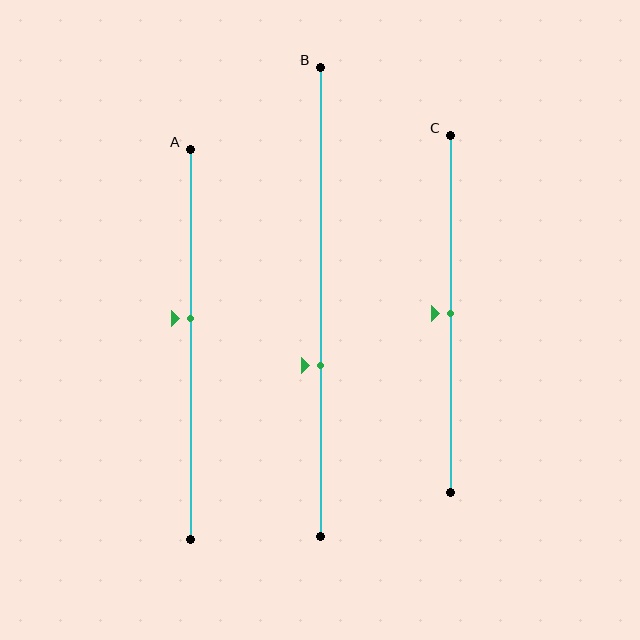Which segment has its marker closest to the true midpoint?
Segment C has its marker closest to the true midpoint.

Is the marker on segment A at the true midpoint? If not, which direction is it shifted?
No, the marker on segment A is shifted upward by about 7% of the segment length.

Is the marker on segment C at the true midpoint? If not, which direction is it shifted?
Yes, the marker on segment C is at the true midpoint.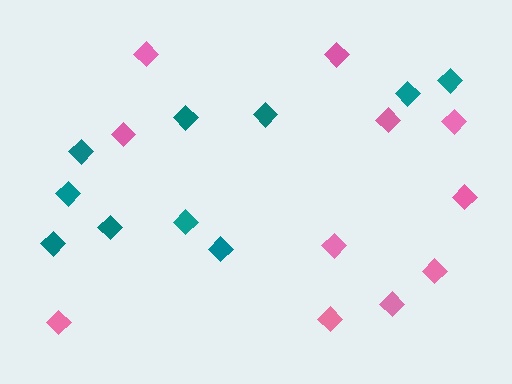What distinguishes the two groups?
There are 2 groups: one group of teal diamonds (10) and one group of pink diamonds (11).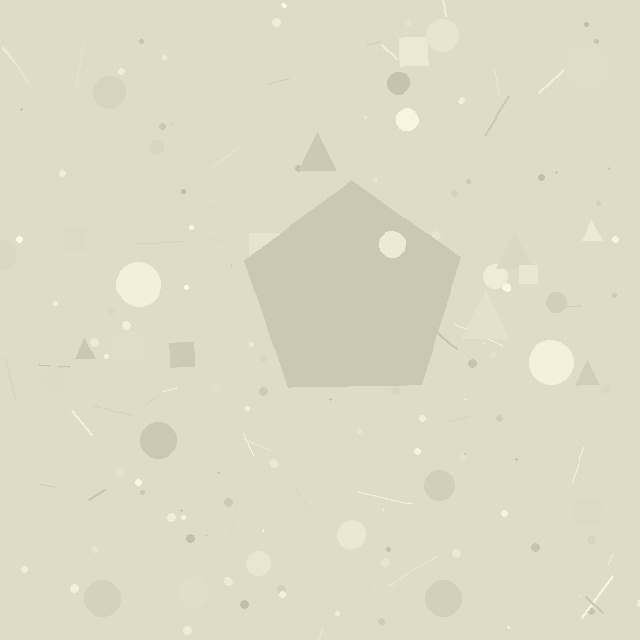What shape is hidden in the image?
A pentagon is hidden in the image.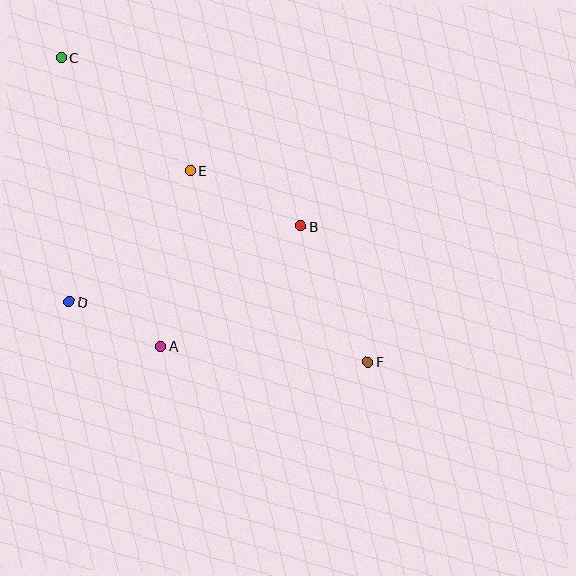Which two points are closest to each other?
Points A and D are closest to each other.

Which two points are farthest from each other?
Points C and F are farthest from each other.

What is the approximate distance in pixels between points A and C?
The distance between A and C is approximately 305 pixels.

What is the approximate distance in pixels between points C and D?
The distance between C and D is approximately 245 pixels.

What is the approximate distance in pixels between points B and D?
The distance between B and D is approximately 243 pixels.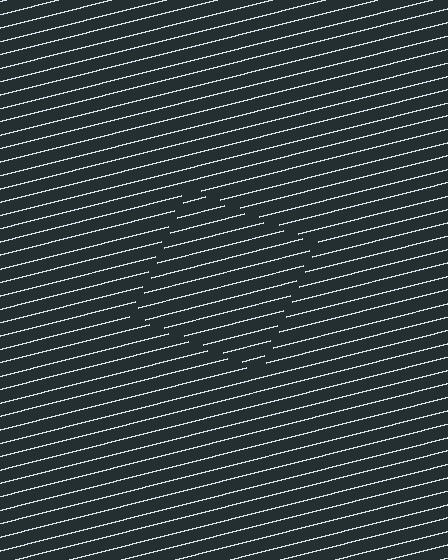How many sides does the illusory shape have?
4 sides — the line-ends trace a square.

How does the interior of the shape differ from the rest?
The interior of the shape contains the same grating, shifted by half a period — the contour is defined by the phase discontinuity where line-ends from the inner and outer gratings abut.